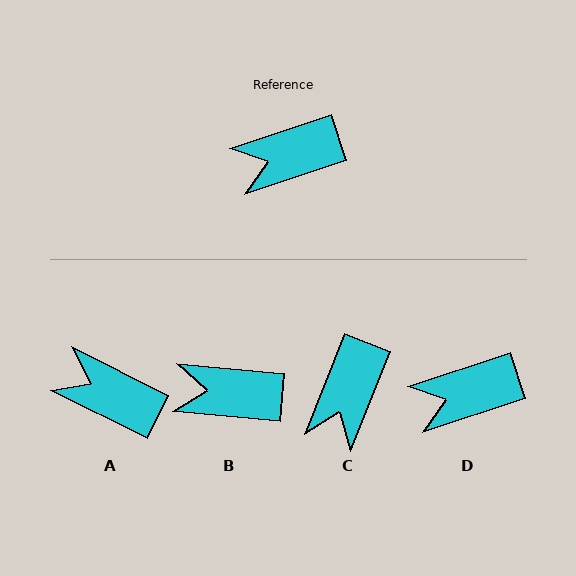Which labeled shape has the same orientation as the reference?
D.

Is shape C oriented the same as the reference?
No, it is off by about 50 degrees.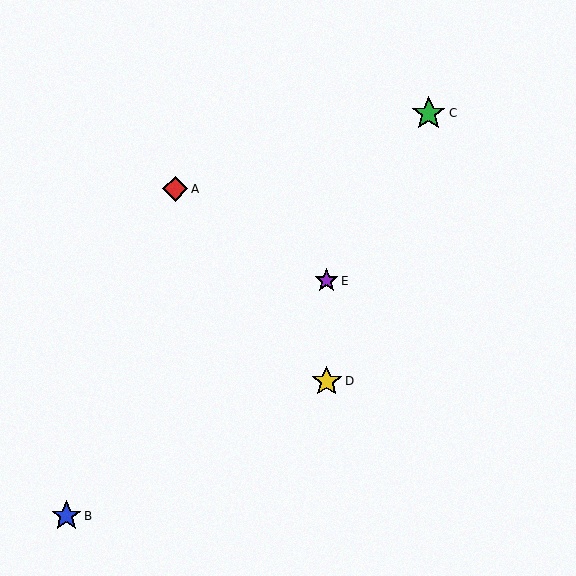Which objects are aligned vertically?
Objects D, E are aligned vertically.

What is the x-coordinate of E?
Object E is at x≈327.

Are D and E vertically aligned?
Yes, both are at x≈327.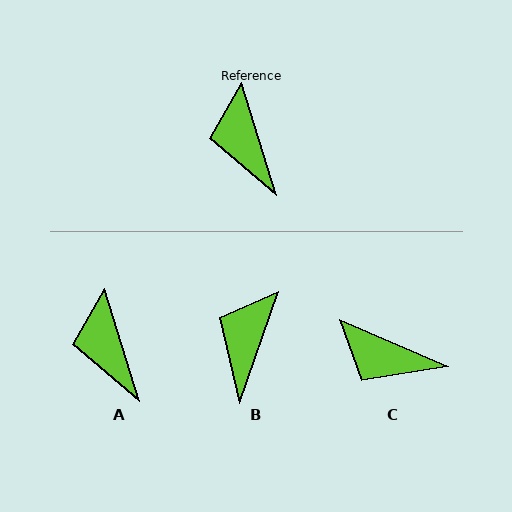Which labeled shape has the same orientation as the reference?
A.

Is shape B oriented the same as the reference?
No, it is off by about 37 degrees.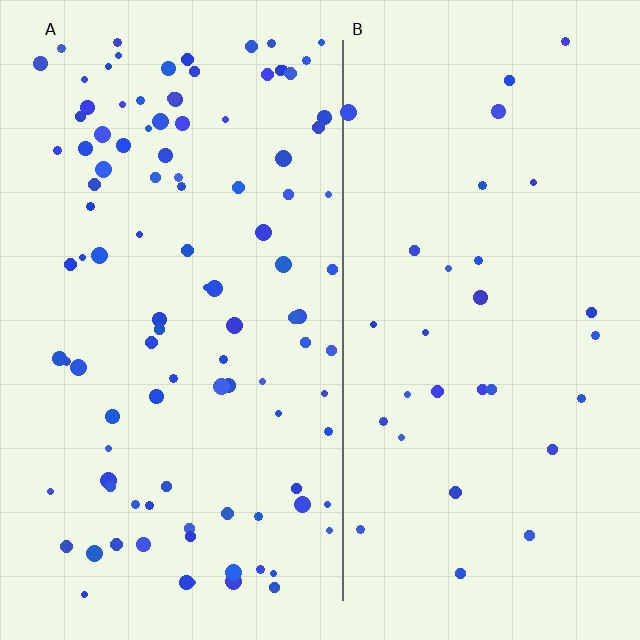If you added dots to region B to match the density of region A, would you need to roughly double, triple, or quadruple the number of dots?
Approximately triple.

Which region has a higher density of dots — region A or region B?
A (the left).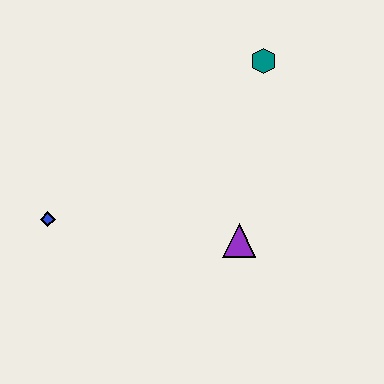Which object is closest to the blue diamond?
The purple triangle is closest to the blue diamond.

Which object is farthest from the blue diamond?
The teal hexagon is farthest from the blue diamond.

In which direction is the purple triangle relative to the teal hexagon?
The purple triangle is below the teal hexagon.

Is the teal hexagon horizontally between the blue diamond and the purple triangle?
No